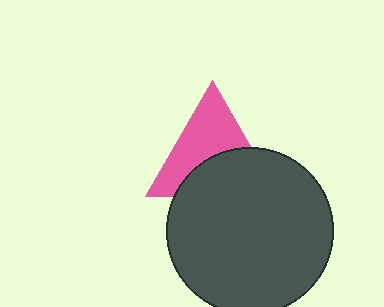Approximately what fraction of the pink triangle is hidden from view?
Roughly 45% of the pink triangle is hidden behind the dark gray circle.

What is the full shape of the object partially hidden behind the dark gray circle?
The partially hidden object is a pink triangle.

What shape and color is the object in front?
The object in front is a dark gray circle.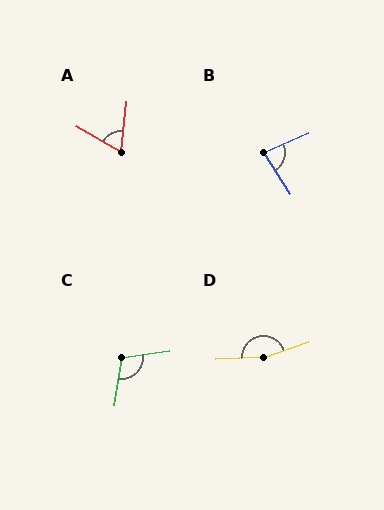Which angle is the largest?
D, at approximately 163 degrees.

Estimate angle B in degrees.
Approximately 81 degrees.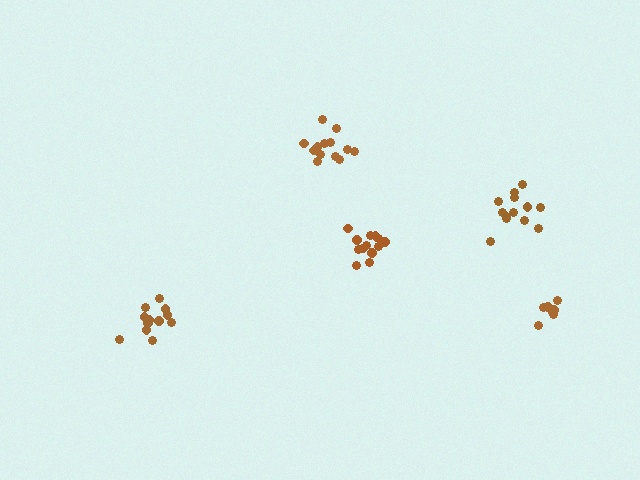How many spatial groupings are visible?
There are 5 spatial groupings.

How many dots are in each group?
Group 1: 13 dots, Group 2: 13 dots, Group 3: 13 dots, Group 4: 12 dots, Group 5: 7 dots (58 total).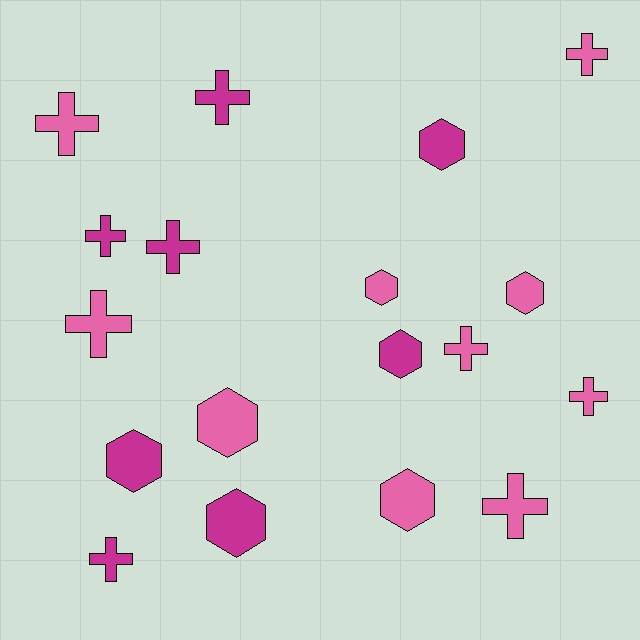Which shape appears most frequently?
Cross, with 10 objects.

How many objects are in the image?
There are 18 objects.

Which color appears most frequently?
Pink, with 10 objects.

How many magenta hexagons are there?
There are 4 magenta hexagons.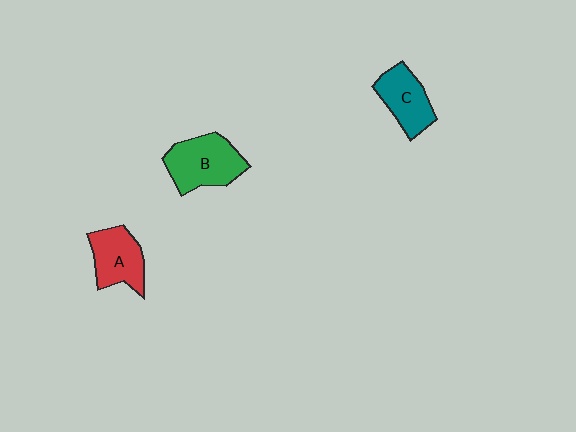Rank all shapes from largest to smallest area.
From largest to smallest: B (green), A (red), C (teal).